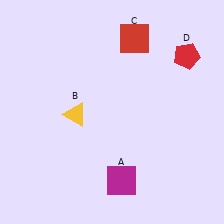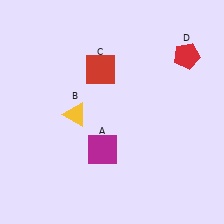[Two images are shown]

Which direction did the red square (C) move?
The red square (C) moved left.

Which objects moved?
The objects that moved are: the magenta square (A), the red square (C).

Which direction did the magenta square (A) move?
The magenta square (A) moved up.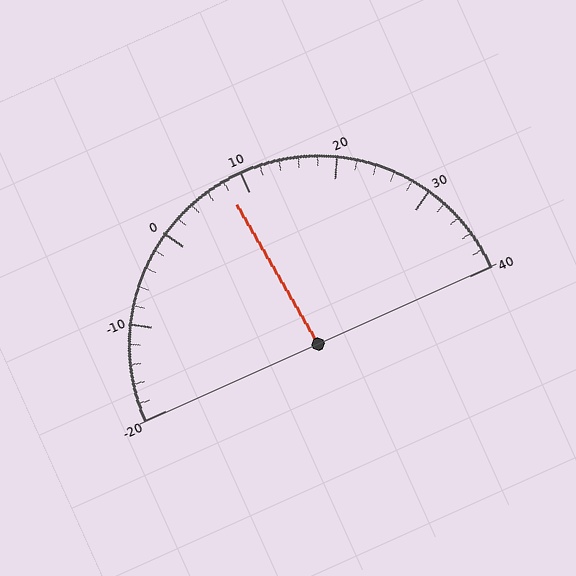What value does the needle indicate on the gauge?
The needle indicates approximately 8.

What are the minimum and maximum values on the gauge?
The gauge ranges from -20 to 40.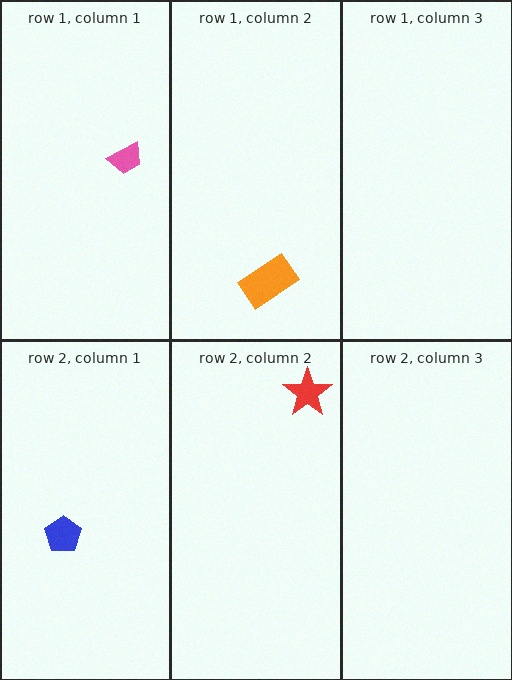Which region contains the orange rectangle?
The row 1, column 2 region.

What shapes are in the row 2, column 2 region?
The red star.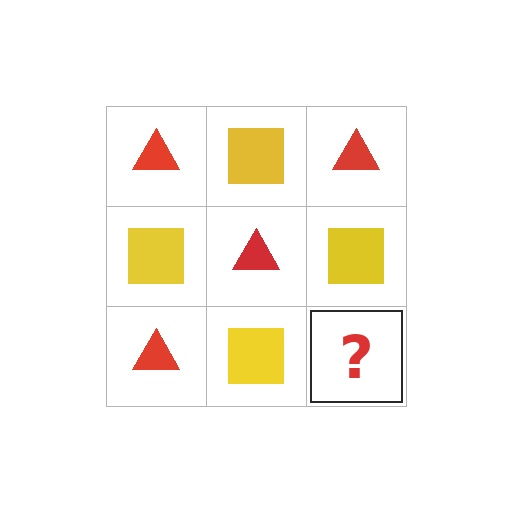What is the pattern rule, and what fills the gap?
The rule is that it alternates red triangle and yellow square in a checkerboard pattern. The gap should be filled with a red triangle.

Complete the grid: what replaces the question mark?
The question mark should be replaced with a red triangle.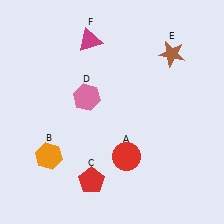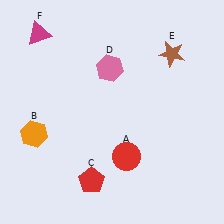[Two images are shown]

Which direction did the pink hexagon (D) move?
The pink hexagon (D) moved up.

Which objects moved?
The objects that moved are: the orange hexagon (B), the pink hexagon (D), the magenta triangle (F).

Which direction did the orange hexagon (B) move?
The orange hexagon (B) moved up.